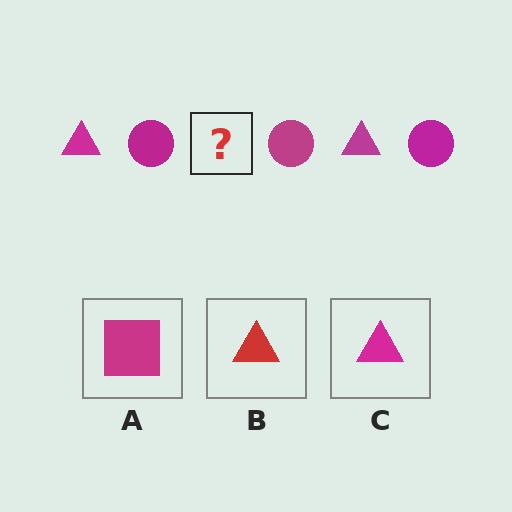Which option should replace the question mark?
Option C.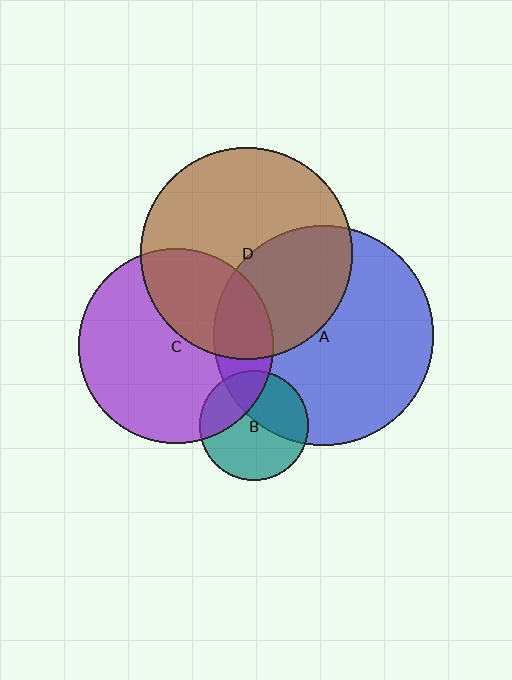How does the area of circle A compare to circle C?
Approximately 1.3 times.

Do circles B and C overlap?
Yes.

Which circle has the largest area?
Circle A (blue).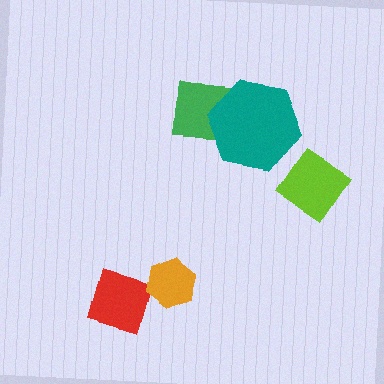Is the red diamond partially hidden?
Yes, it is partially covered by another shape.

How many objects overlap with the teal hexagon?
1 object overlaps with the teal hexagon.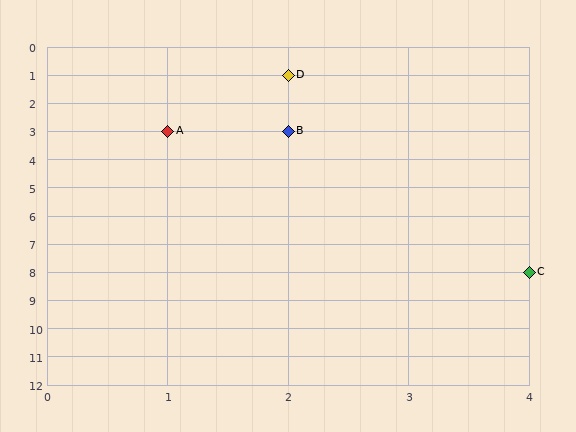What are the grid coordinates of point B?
Point B is at grid coordinates (2, 3).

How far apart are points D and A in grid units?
Points D and A are 1 column and 2 rows apart (about 2.2 grid units diagonally).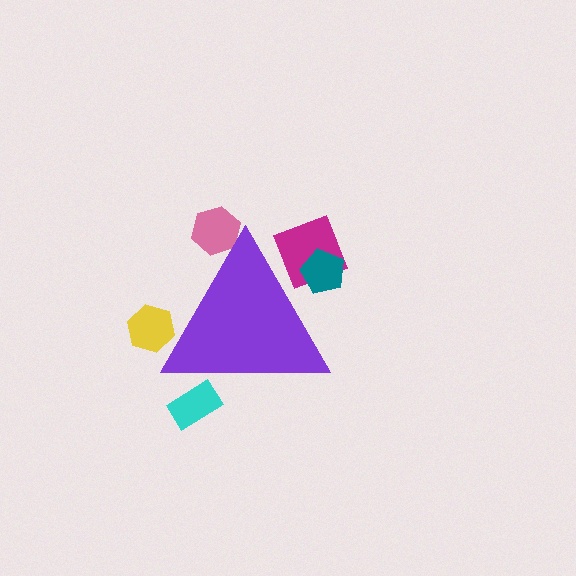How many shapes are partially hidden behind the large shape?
5 shapes are partially hidden.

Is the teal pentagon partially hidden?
Yes, the teal pentagon is partially hidden behind the purple triangle.